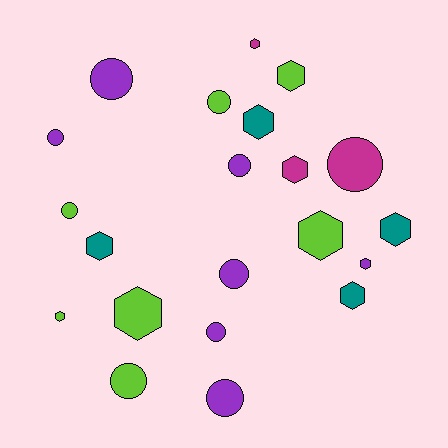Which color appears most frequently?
Lime, with 7 objects.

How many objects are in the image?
There are 21 objects.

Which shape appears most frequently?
Hexagon, with 11 objects.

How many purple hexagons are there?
There is 1 purple hexagon.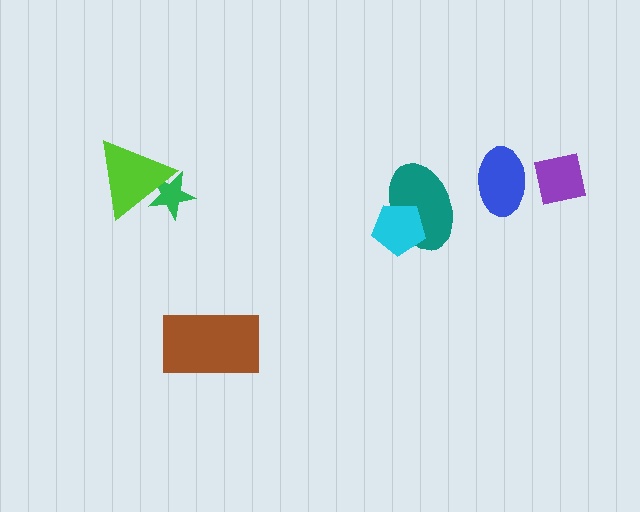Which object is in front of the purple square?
The blue ellipse is in front of the purple square.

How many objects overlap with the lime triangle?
1 object overlaps with the lime triangle.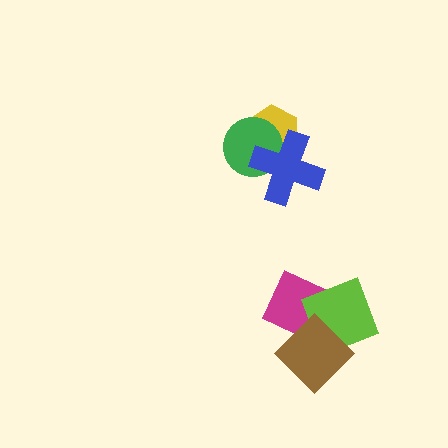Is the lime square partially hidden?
Yes, it is partially covered by another shape.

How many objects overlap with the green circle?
2 objects overlap with the green circle.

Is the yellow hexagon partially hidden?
Yes, it is partially covered by another shape.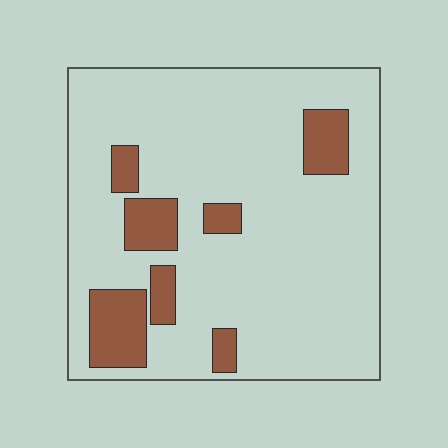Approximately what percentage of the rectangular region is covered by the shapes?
Approximately 15%.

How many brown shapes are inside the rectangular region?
7.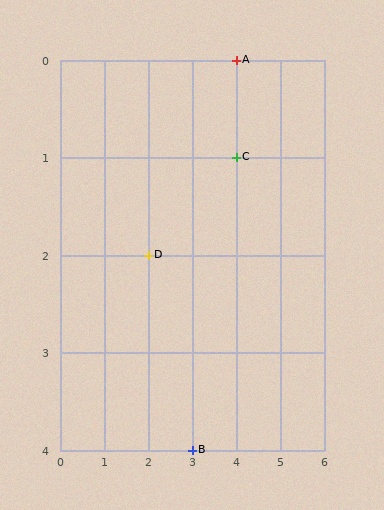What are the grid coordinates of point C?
Point C is at grid coordinates (4, 1).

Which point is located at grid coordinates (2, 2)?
Point D is at (2, 2).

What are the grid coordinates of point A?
Point A is at grid coordinates (4, 0).